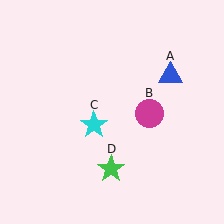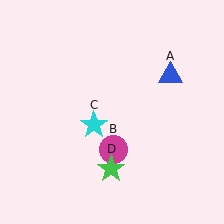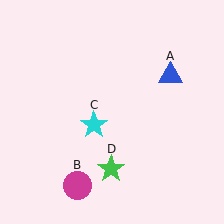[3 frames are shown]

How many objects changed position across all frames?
1 object changed position: magenta circle (object B).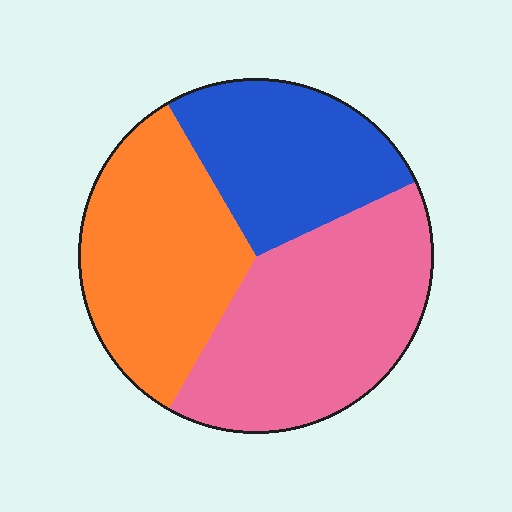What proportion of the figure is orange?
Orange covers 33% of the figure.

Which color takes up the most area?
Pink, at roughly 40%.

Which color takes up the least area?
Blue, at roughly 25%.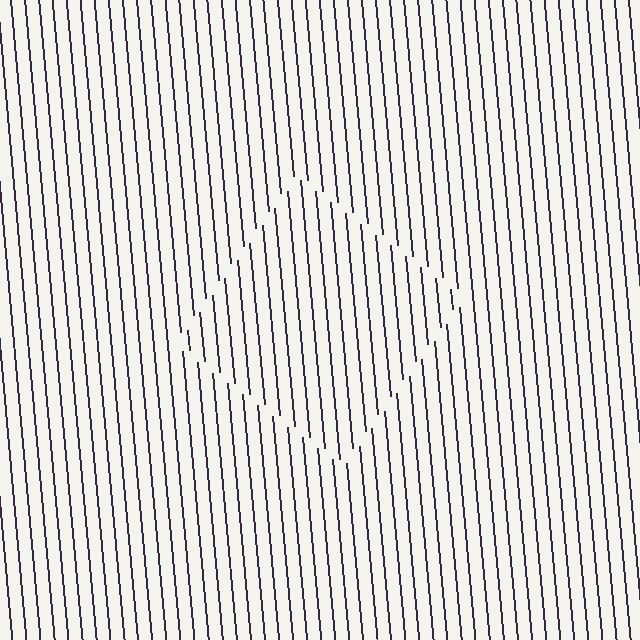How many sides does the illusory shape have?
4 sides — the line-ends trace a square.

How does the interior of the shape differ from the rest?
The interior of the shape contains the same grating, shifted by half a period — the contour is defined by the phase discontinuity where line-ends from the inner and outer gratings abut.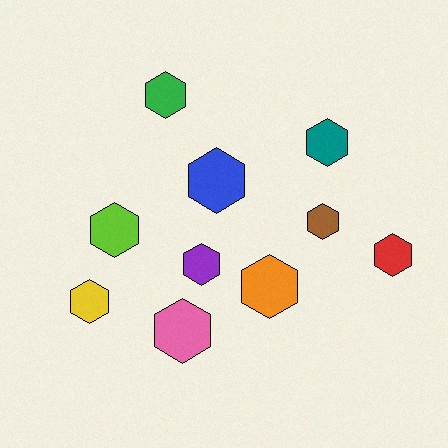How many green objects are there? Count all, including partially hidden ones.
There is 1 green object.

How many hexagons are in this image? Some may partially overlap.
There are 10 hexagons.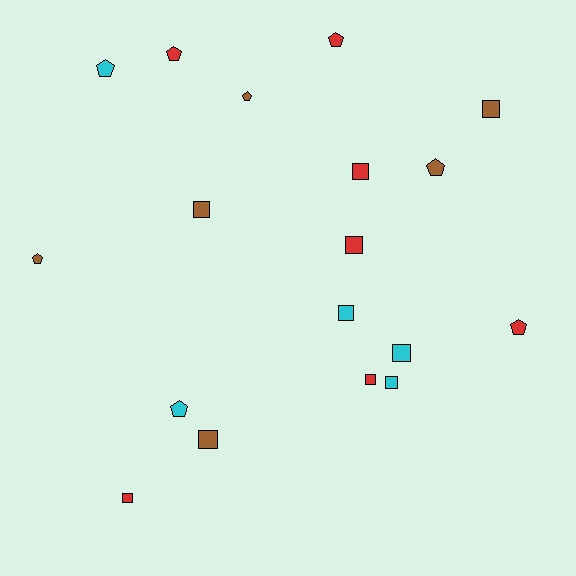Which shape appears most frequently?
Square, with 10 objects.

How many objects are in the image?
There are 18 objects.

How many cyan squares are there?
There are 3 cyan squares.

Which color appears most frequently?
Red, with 7 objects.